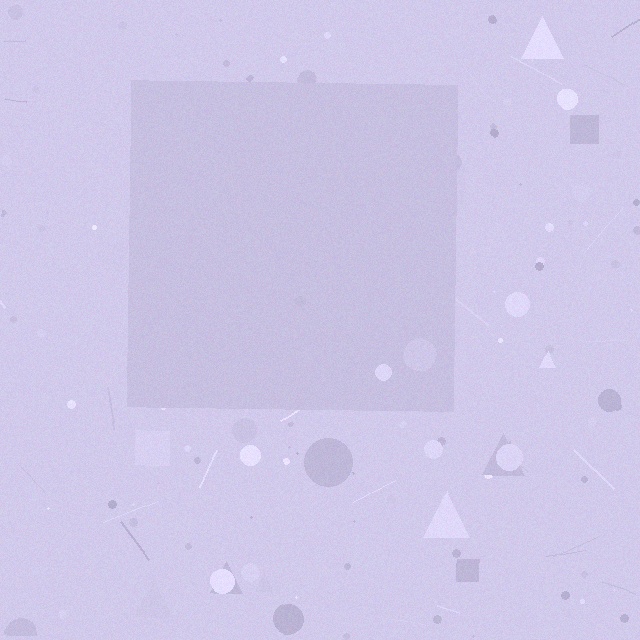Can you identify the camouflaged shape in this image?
The camouflaged shape is a square.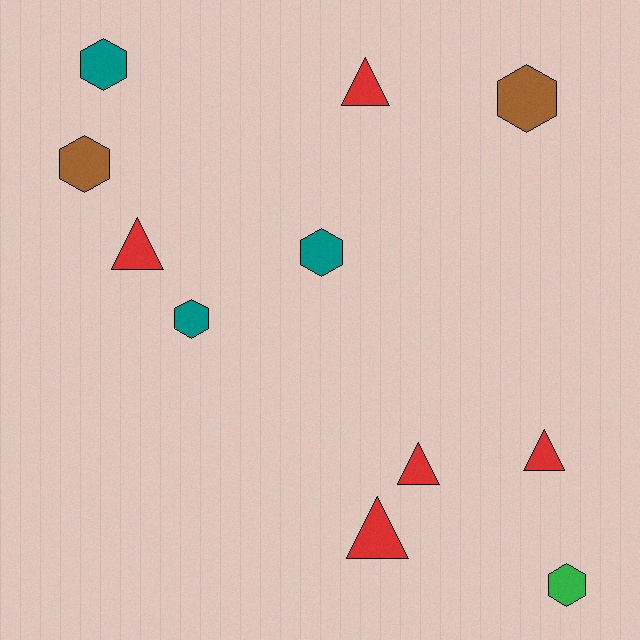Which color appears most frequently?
Red, with 5 objects.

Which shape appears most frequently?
Hexagon, with 6 objects.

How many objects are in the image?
There are 11 objects.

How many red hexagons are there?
There are no red hexagons.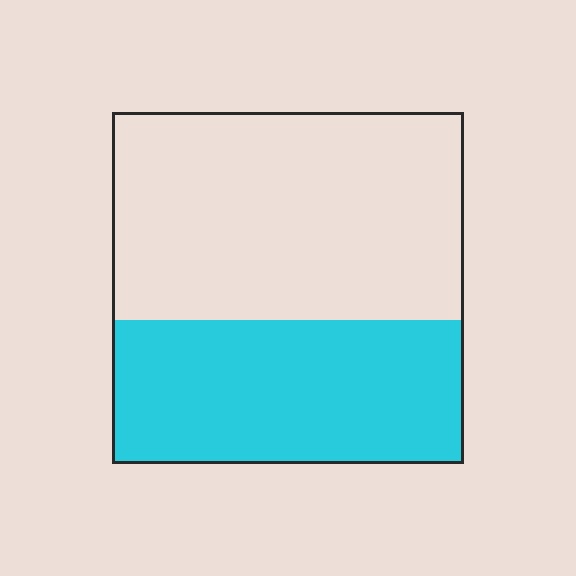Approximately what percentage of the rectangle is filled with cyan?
Approximately 40%.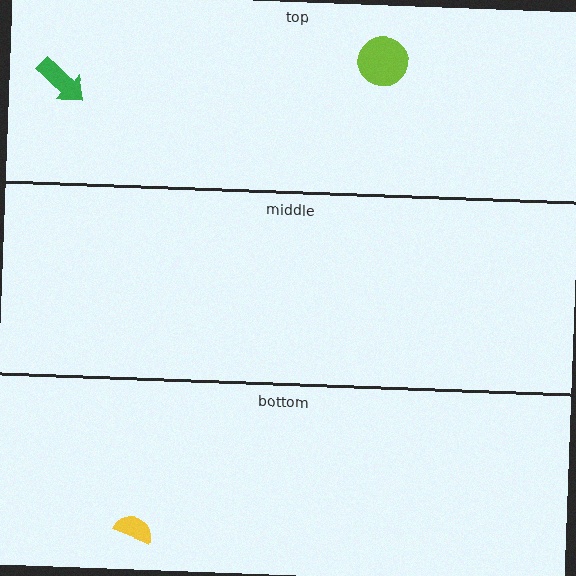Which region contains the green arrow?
The top region.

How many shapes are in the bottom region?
1.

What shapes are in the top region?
The green arrow, the lime circle.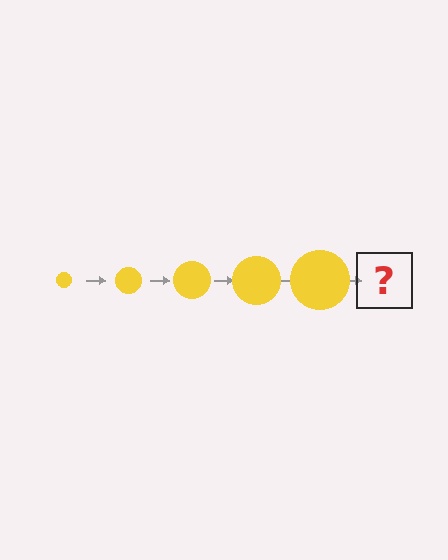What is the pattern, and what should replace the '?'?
The pattern is that the circle gets progressively larger each step. The '?' should be a yellow circle, larger than the previous one.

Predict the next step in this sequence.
The next step is a yellow circle, larger than the previous one.